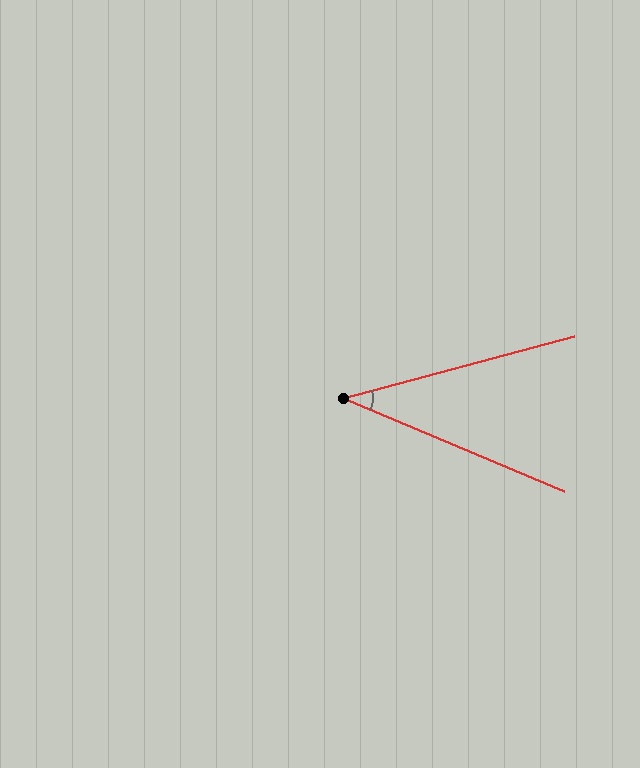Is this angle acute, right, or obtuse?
It is acute.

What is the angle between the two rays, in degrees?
Approximately 38 degrees.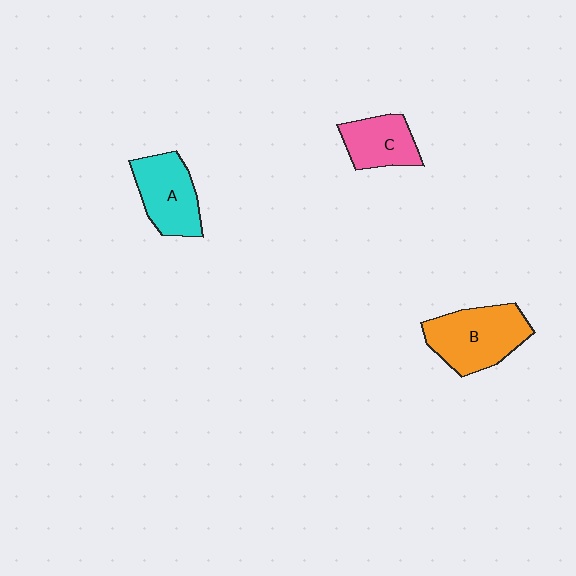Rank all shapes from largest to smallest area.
From largest to smallest: B (orange), A (cyan), C (pink).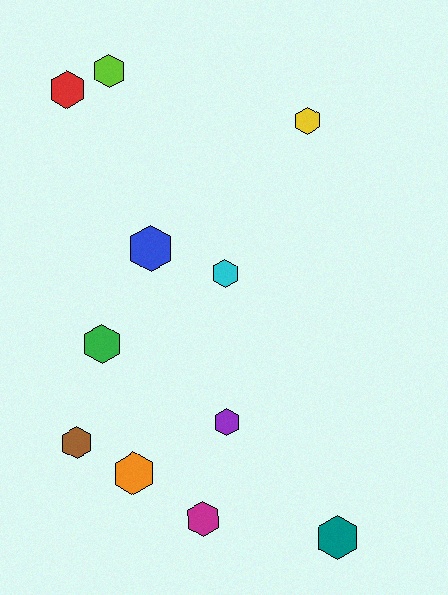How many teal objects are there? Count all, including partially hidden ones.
There is 1 teal object.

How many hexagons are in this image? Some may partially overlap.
There are 11 hexagons.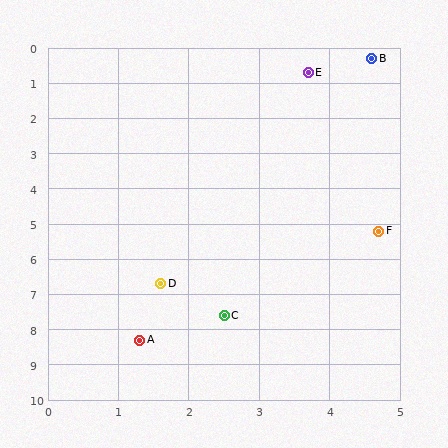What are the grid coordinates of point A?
Point A is at approximately (1.3, 8.3).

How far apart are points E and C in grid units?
Points E and C are about 7.0 grid units apart.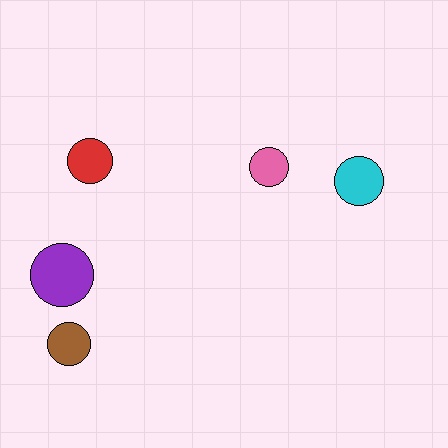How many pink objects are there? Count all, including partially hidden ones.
There is 1 pink object.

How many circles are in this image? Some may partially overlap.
There are 5 circles.